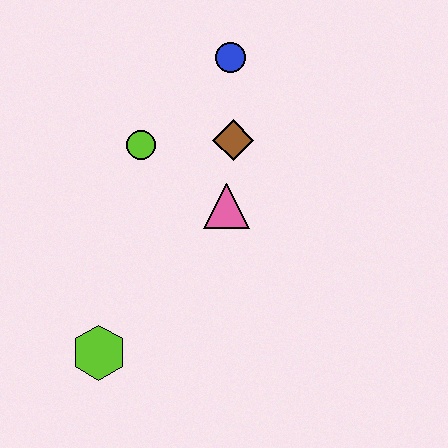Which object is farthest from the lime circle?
The lime hexagon is farthest from the lime circle.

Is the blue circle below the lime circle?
No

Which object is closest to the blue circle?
The brown diamond is closest to the blue circle.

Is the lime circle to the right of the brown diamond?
No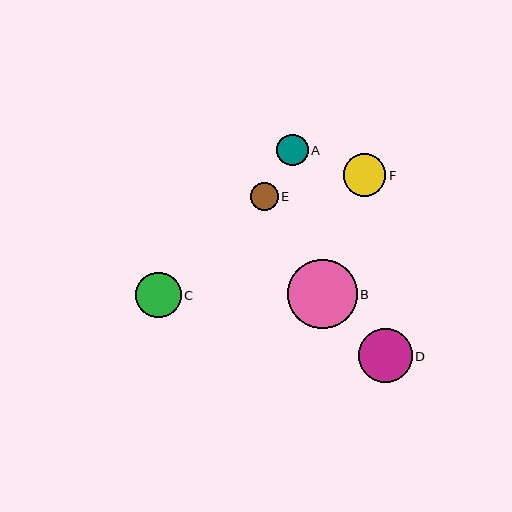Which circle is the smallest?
Circle E is the smallest with a size of approximately 28 pixels.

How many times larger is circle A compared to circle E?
Circle A is approximately 1.1 times the size of circle E.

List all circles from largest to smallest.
From largest to smallest: B, D, C, F, A, E.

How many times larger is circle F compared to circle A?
Circle F is approximately 1.3 times the size of circle A.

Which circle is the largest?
Circle B is the largest with a size of approximately 70 pixels.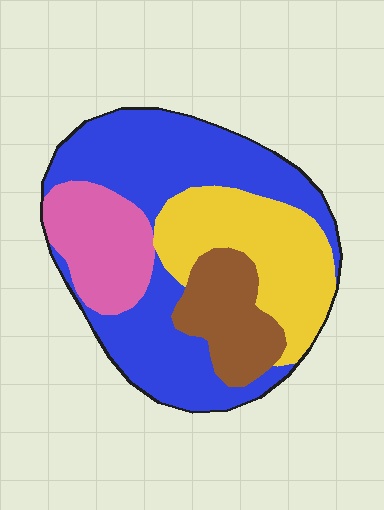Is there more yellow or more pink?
Yellow.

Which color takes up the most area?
Blue, at roughly 45%.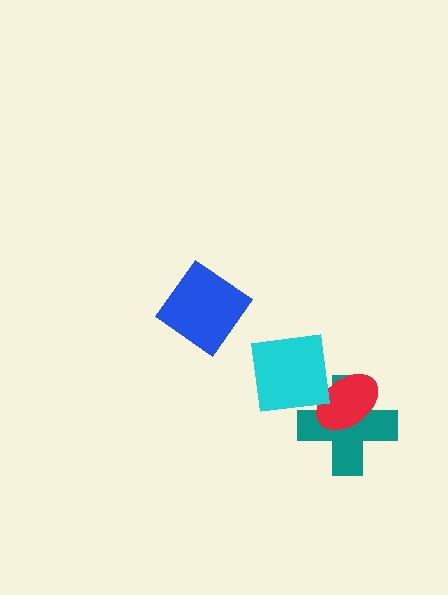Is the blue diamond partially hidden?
No, no other shape covers it.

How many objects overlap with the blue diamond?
0 objects overlap with the blue diamond.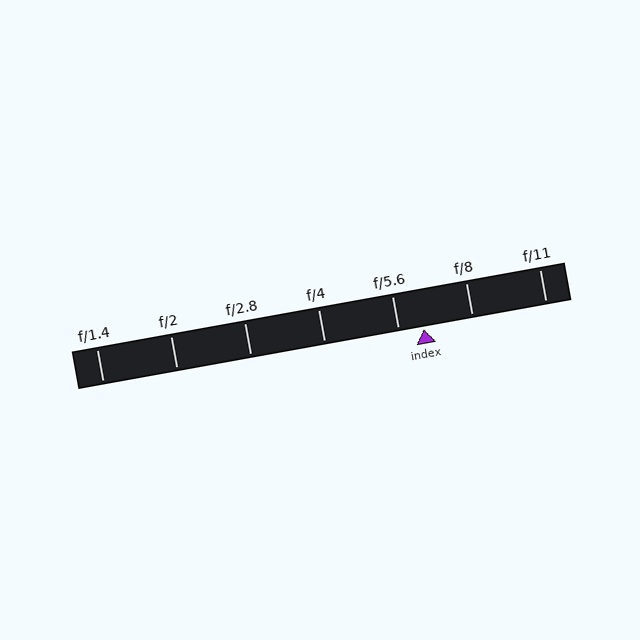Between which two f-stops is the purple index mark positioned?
The index mark is between f/5.6 and f/8.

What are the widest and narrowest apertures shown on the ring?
The widest aperture shown is f/1.4 and the narrowest is f/11.